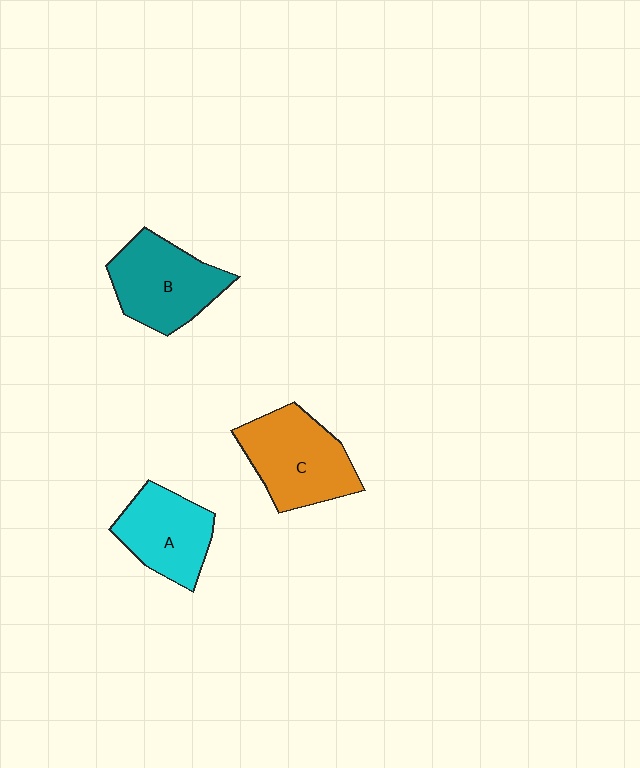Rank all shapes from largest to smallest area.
From largest to smallest: C (orange), B (teal), A (cyan).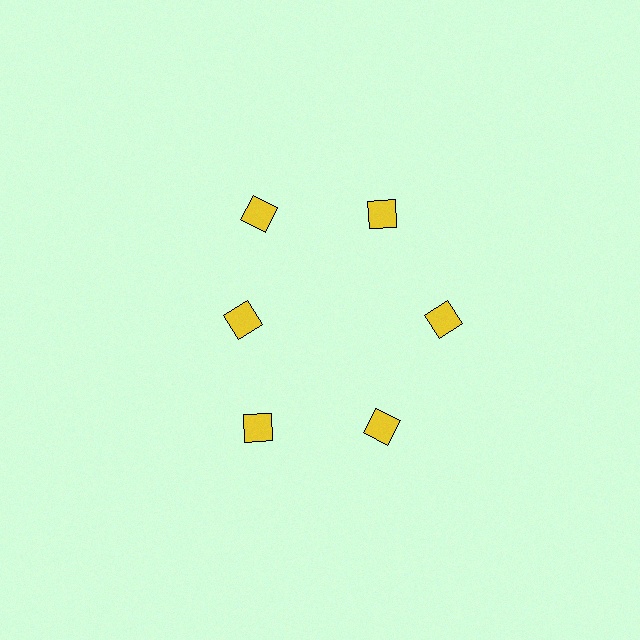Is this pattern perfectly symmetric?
No. The 6 yellow diamonds are arranged in a ring, but one element near the 9 o'clock position is pulled inward toward the center, breaking the 6-fold rotational symmetry.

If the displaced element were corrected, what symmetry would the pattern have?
It would have 6-fold rotational symmetry — the pattern would map onto itself every 60 degrees.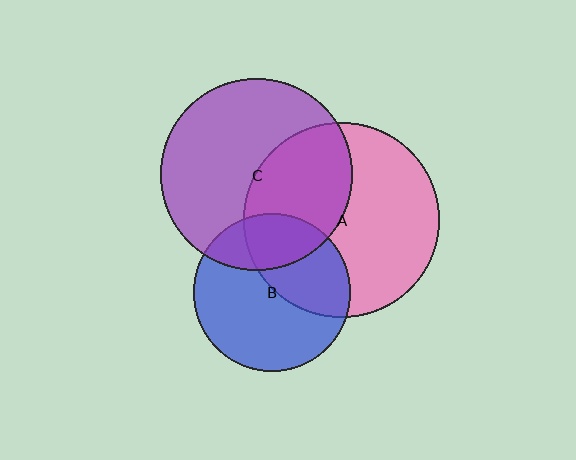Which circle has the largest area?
Circle A (pink).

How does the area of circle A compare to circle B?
Approximately 1.5 times.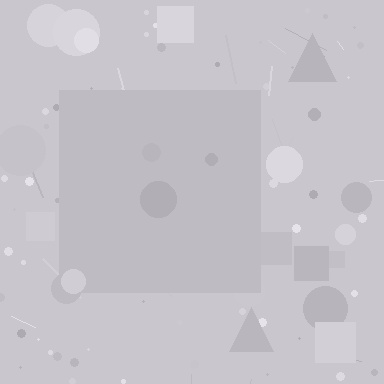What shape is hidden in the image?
A square is hidden in the image.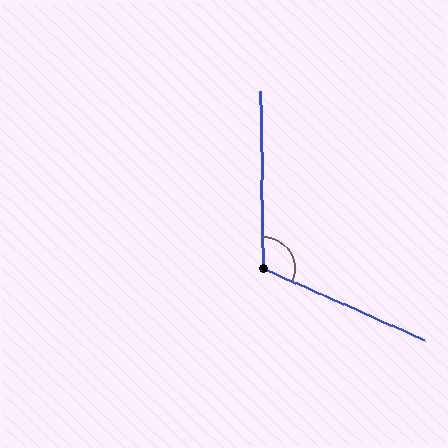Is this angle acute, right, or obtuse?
It is obtuse.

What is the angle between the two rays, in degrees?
Approximately 115 degrees.